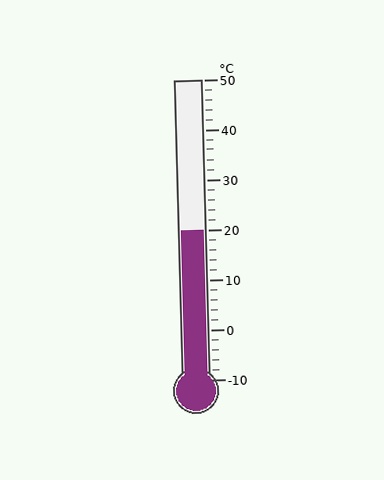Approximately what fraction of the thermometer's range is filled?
The thermometer is filled to approximately 50% of its range.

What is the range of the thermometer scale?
The thermometer scale ranges from -10°C to 50°C.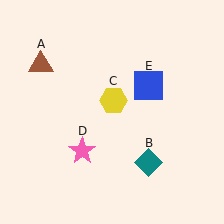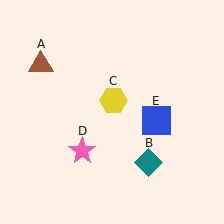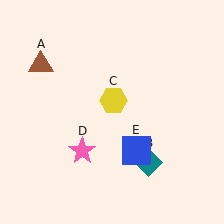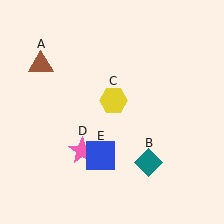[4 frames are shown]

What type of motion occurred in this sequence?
The blue square (object E) rotated clockwise around the center of the scene.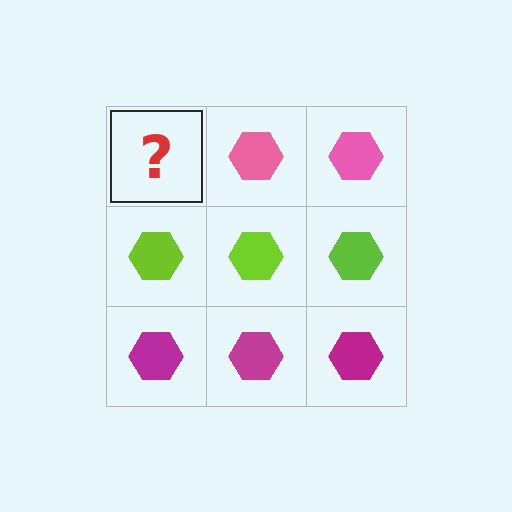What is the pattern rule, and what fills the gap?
The rule is that each row has a consistent color. The gap should be filled with a pink hexagon.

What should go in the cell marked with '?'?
The missing cell should contain a pink hexagon.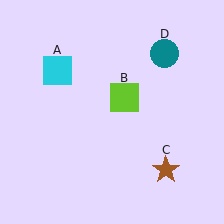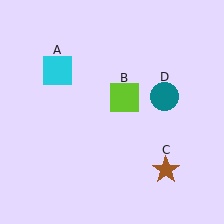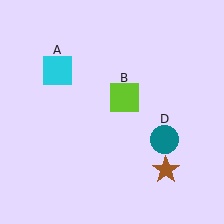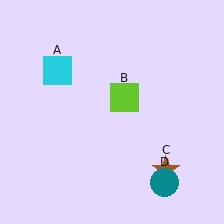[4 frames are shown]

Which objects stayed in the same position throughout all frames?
Cyan square (object A) and lime square (object B) and brown star (object C) remained stationary.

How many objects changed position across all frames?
1 object changed position: teal circle (object D).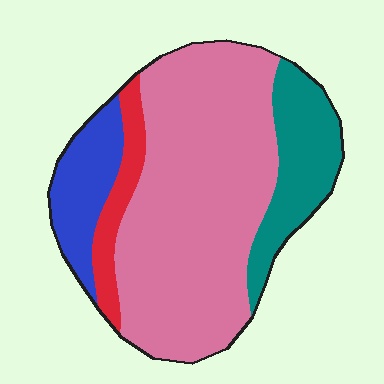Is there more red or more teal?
Teal.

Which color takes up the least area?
Red, at roughly 10%.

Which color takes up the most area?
Pink, at roughly 60%.